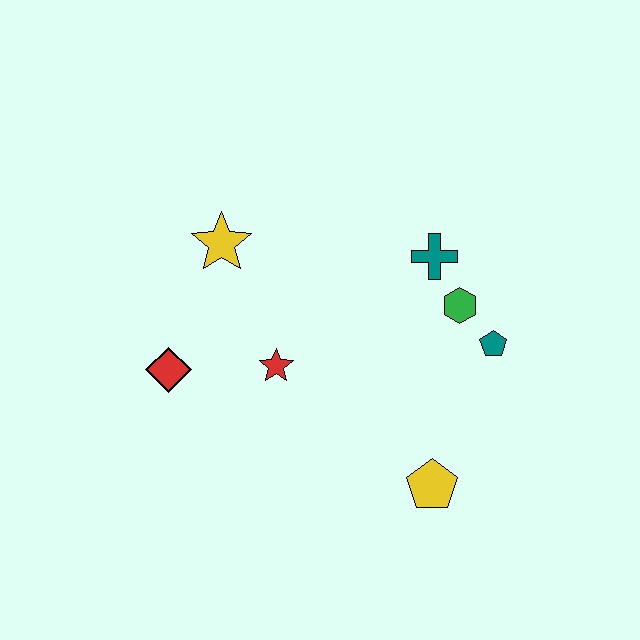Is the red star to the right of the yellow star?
Yes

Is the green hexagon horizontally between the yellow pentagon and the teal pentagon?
Yes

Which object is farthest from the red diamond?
The teal pentagon is farthest from the red diamond.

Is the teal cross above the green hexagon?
Yes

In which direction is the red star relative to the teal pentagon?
The red star is to the left of the teal pentagon.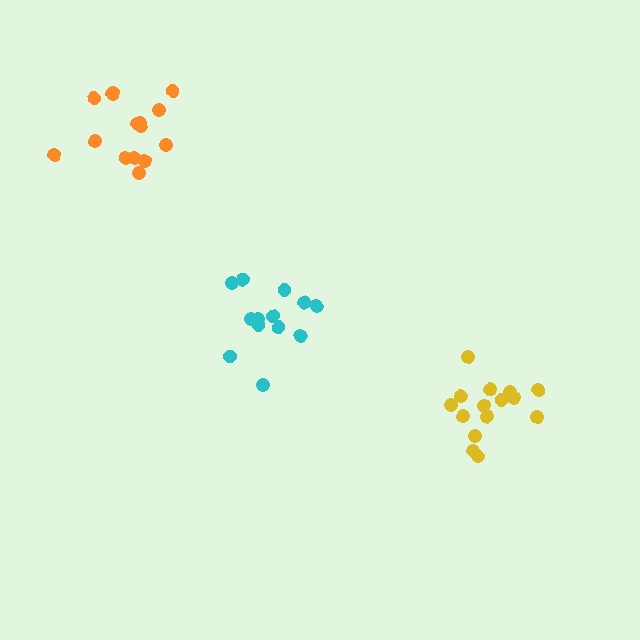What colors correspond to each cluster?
The clusters are colored: orange, yellow, cyan.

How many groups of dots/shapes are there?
There are 3 groups.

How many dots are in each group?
Group 1: 15 dots, Group 2: 15 dots, Group 3: 13 dots (43 total).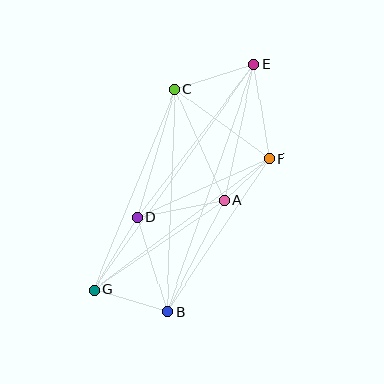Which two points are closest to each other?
Points A and F are closest to each other.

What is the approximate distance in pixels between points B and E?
The distance between B and E is approximately 263 pixels.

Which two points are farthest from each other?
Points E and G are farthest from each other.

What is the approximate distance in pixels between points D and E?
The distance between D and E is approximately 193 pixels.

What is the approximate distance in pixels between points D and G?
The distance between D and G is approximately 84 pixels.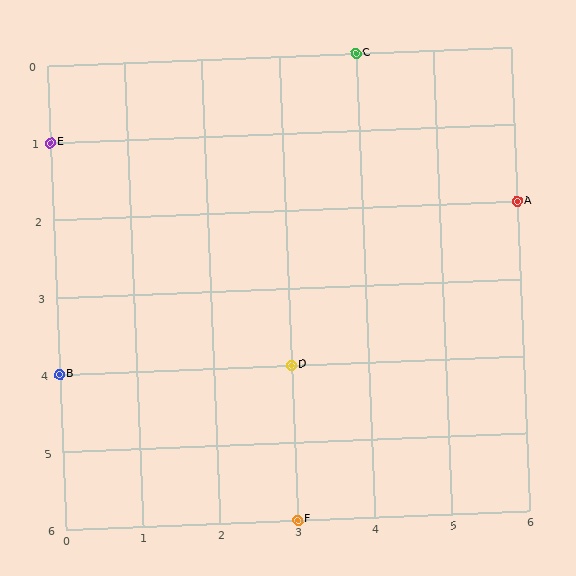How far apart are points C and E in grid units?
Points C and E are 4 columns and 1 row apart (about 4.1 grid units diagonally).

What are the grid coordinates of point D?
Point D is at grid coordinates (3, 4).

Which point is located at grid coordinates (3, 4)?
Point D is at (3, 4).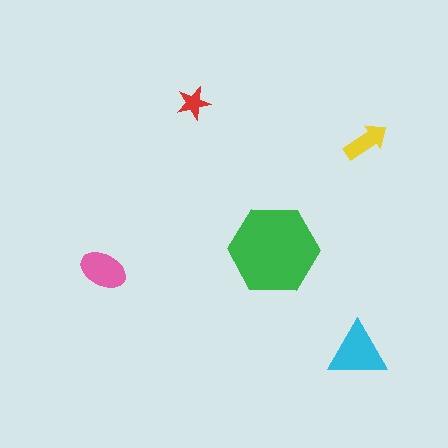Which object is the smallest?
The red star.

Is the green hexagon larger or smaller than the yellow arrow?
Larger.